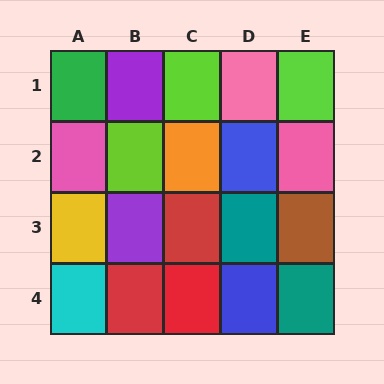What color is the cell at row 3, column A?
Yellow.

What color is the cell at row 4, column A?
Cyan.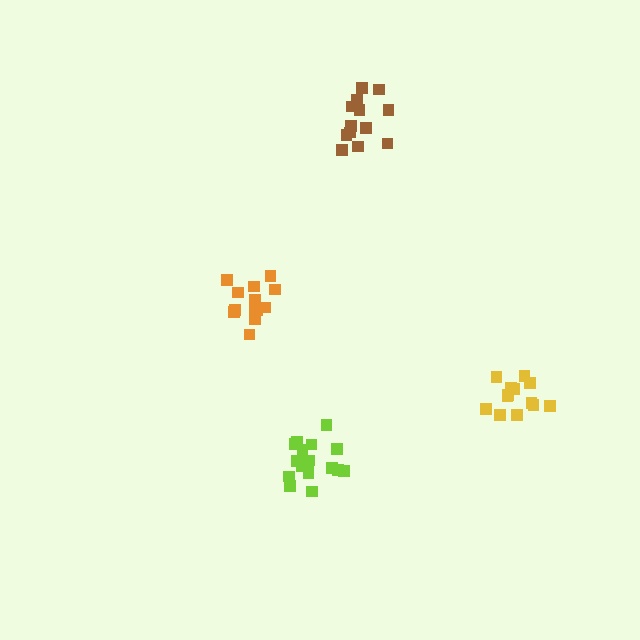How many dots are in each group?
Group 1: 17 dots, Group 2: 13 dots, Group 3: 13 dots, Group 4: 13 dots (56 total).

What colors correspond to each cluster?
The clusters are colored: lime, yellow, orange, brown.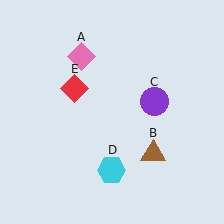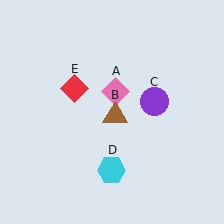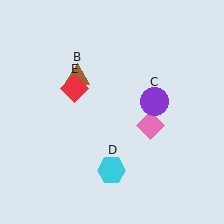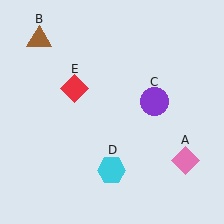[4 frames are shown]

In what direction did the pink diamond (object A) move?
The pink diamond (object A) moved down and to the right.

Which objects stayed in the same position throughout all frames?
Purple circle (object C) and cyan hexagon (object D) and red diamond (object E) remained stationary.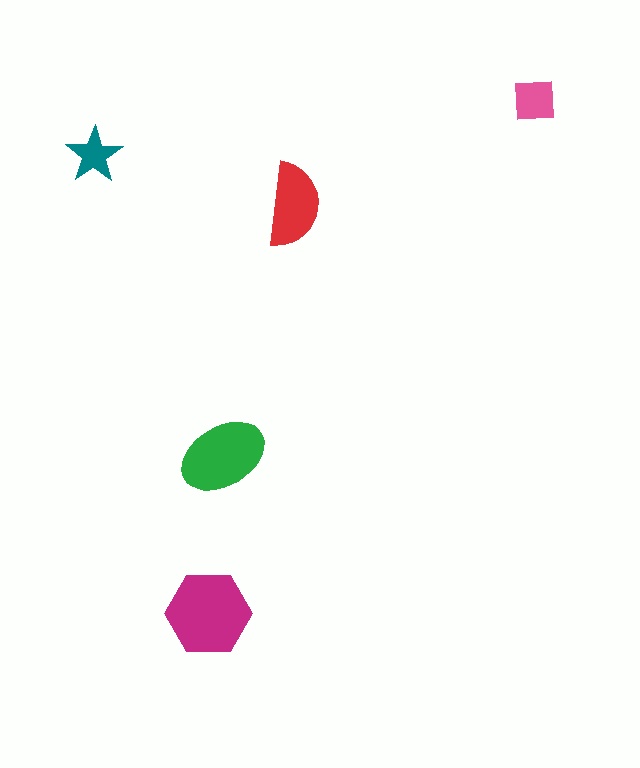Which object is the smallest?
The teal star.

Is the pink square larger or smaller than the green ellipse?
Smaller.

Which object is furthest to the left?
The teal star is leftmost.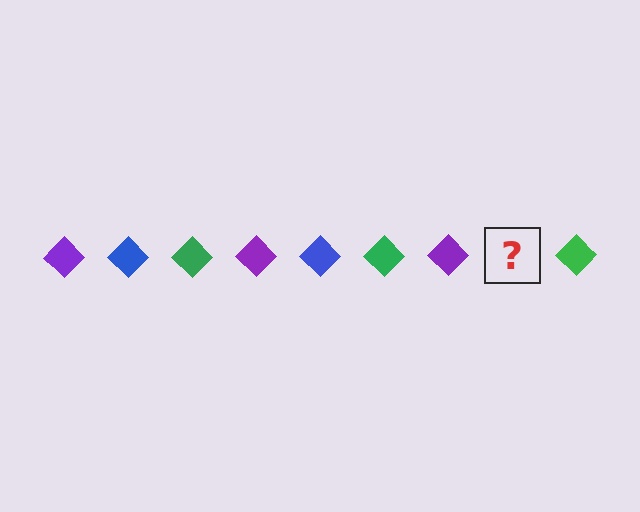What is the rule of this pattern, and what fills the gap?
The rule is that the pattern cycles through purple, blue, green diamonds. The gap should be filled with a blue diamond.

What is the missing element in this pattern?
The missing element is a blue diamond.